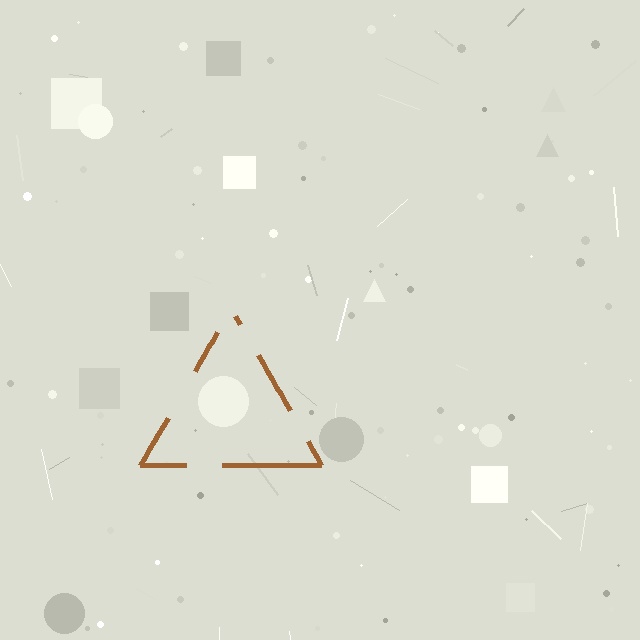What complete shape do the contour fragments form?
The contour fragments form a triangle.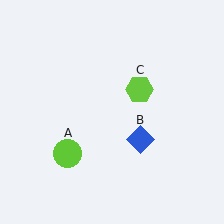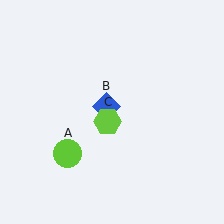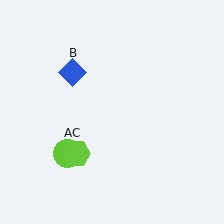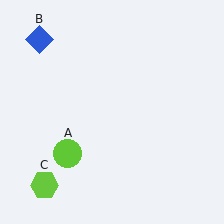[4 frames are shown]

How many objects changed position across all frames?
2 objects changed position: blue diamond (object B), lime hexagon (object C).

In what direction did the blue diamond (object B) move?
The blue diamond (object B) moved up and to the left.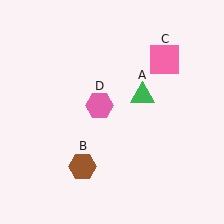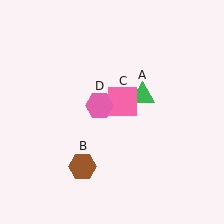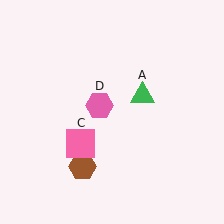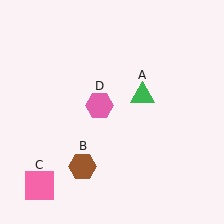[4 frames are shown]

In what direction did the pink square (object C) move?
The pink square (object C) moved down and to the left.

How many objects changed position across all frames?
1 object changed position: pink square (object C).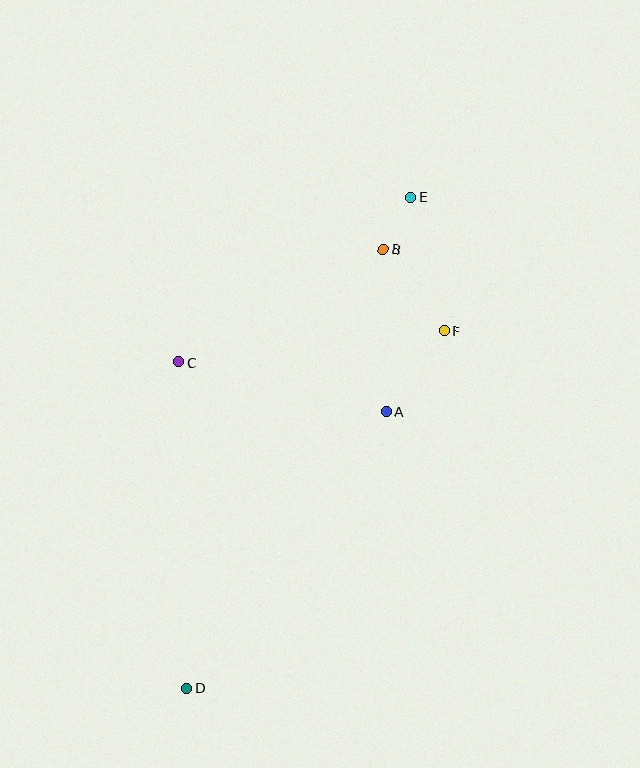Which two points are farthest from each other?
Points D and E are farthest from each other.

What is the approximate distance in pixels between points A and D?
The distance between A and D is approximately 341 pixels.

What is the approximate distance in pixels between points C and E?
The distance between C and E is approximately 285 pixels.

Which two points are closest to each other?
Points B and E are closest to each other.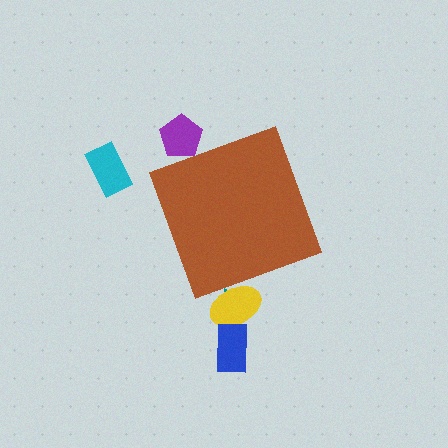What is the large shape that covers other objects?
A brown diamond.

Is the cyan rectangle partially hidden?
No, the cyan rectangle is fully visible.